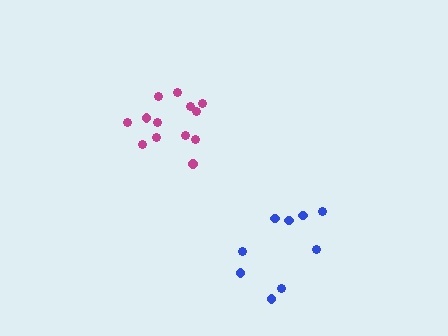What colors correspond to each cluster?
The clusters are colored: blue, magenta.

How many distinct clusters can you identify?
There are 2 distinct clusters.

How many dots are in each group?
Group 1: 9 dots, Group 2: 13 dots (22 total).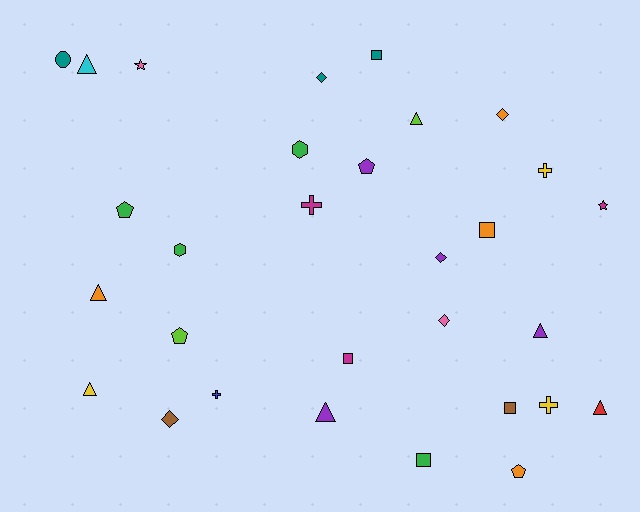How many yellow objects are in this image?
There are 3 yellow objects.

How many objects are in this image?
There are 30 objects.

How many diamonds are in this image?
There are 5 diamonds.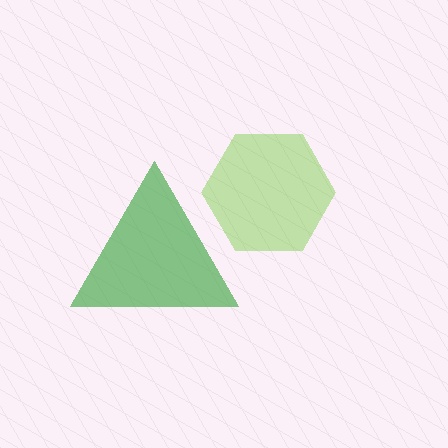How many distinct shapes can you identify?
There are 2 distinct shapes: a lime hexagon, a green triangle.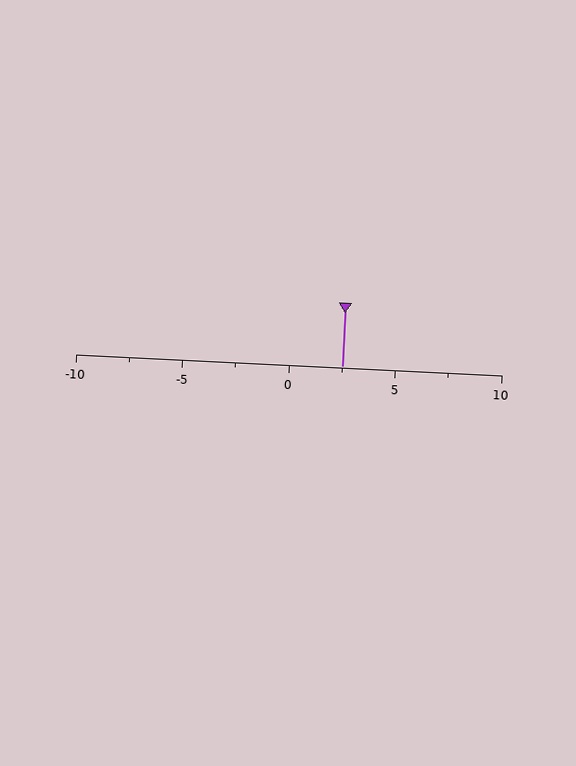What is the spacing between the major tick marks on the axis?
The major ticks are spaced 5 apart.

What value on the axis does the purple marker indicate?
The marker indicates approximately 2.5.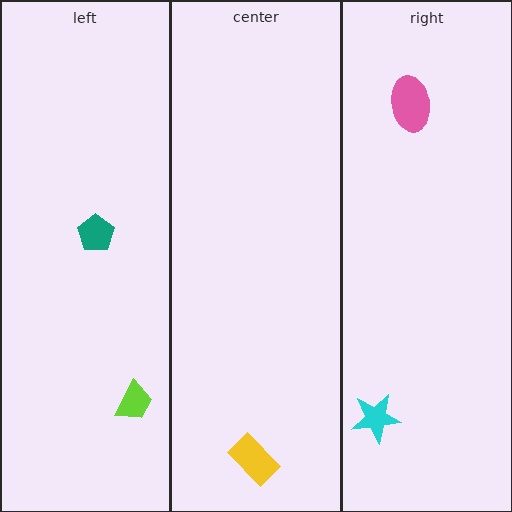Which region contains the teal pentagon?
The left region.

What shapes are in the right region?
The cyan star, the pink ellipse.